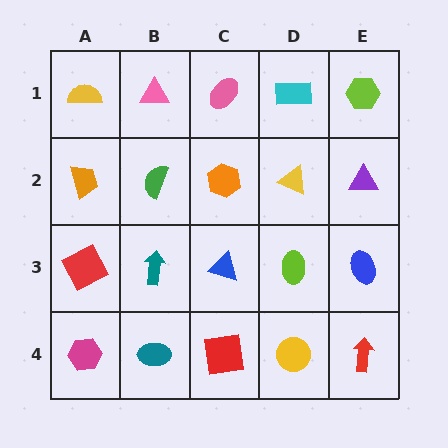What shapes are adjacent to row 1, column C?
An orange hexagon (row 2, column C), a pink triangle (row 1, column B), a cyan rectangle (row 1, column D).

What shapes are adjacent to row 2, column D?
A cyan rectangle (row 1, column D), a lime ellipse (row 3, column D), an orange hexagon (row 2, column C), a purple triangle (row 2, column E).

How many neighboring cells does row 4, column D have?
3.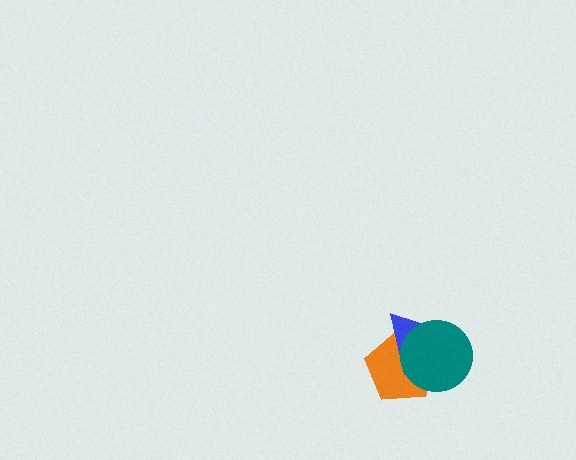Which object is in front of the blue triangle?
The teal circle is in front of the blue triangle.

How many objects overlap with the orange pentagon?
2 objects overlap with the orange pentagon.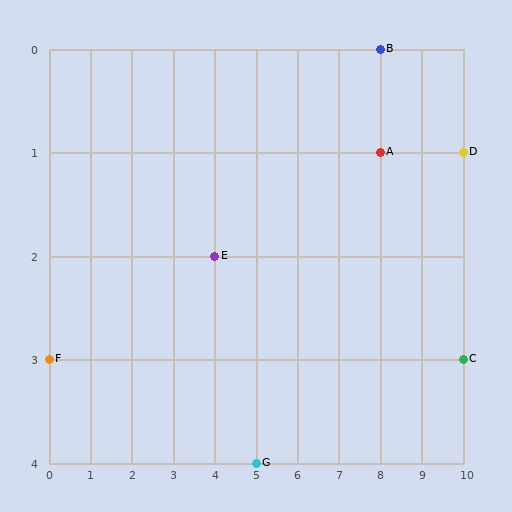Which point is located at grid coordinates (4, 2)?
Point E is at (4, 2).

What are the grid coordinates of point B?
Point B is at grid coordinates (8, 0).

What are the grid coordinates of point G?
Point G is at grid coordinates (5, 4).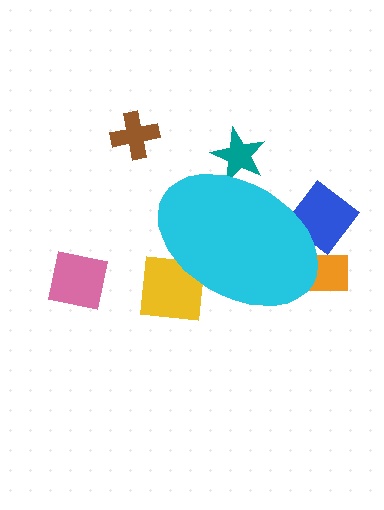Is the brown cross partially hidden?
No, the brown cross is fully visible.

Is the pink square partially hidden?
No, the pink square is fully visible.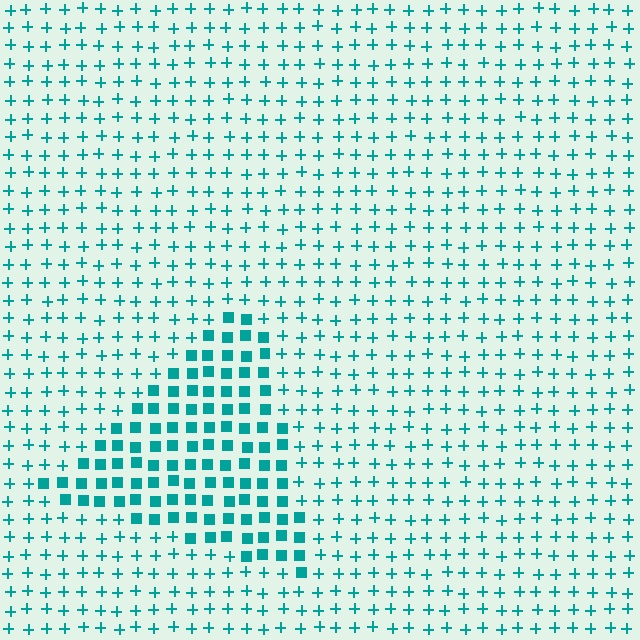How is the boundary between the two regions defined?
The boundary is defined by a change in element shape: squares inside vs. plus signs outside. All elements share the same color and spacing.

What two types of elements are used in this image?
The image uses squares inside the triangle region and plus signs outside it.